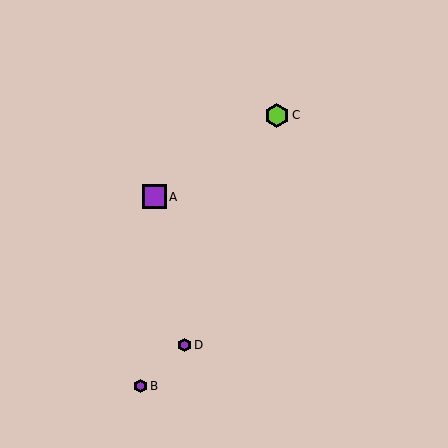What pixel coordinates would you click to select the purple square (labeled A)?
Click at (154, 197) to select the purple square A.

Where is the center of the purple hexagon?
The center of the purple hexagon is at (141, 386).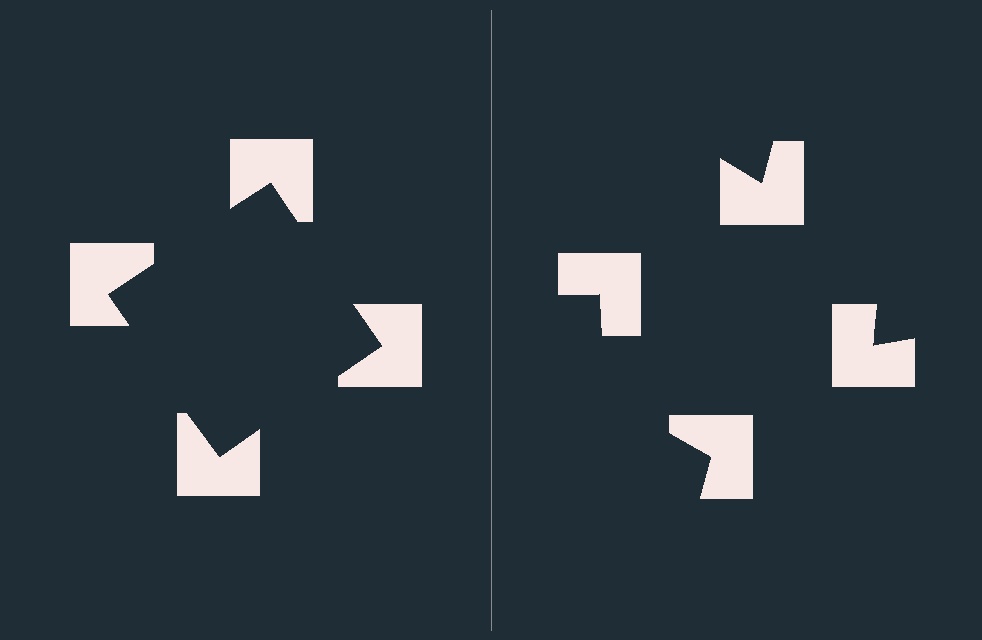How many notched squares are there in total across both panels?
8 — 4 on each side.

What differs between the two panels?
The notched squares are positioned identically on both sides; only the wedge orientations differ. On the left they align to a square; on the right they are misaligned.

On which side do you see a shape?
An illusory square appears on the left side. On the right side the wedge cuts are rotated, so no coherent shape forms.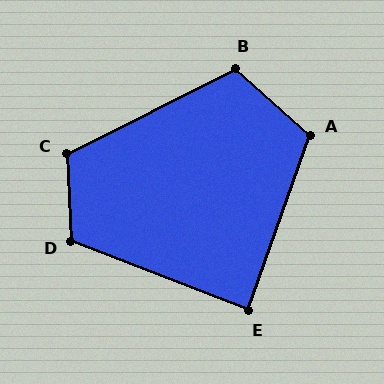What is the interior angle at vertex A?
Approximately 112 degrees (obtuse).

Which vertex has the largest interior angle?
C, at approximately 114 degrees.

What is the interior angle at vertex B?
Approximately 111 degrees (obtuse).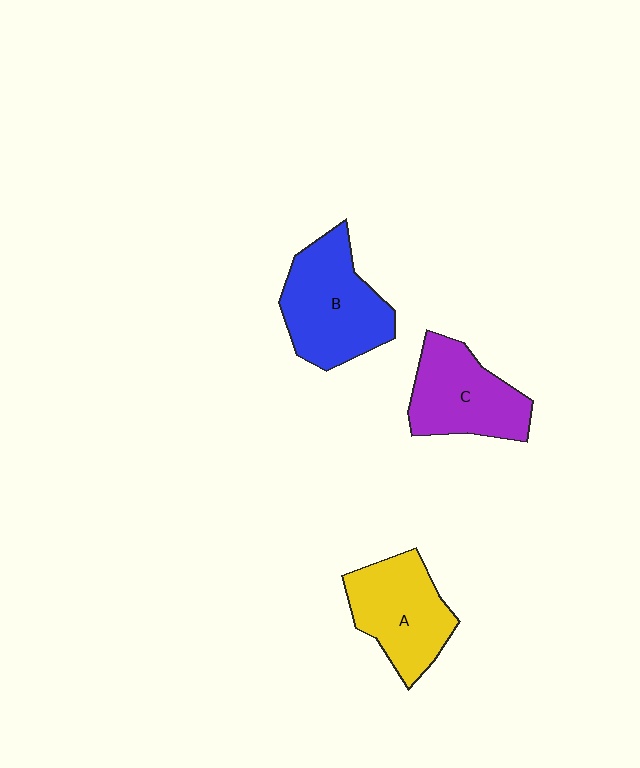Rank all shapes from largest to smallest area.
From largest to smallest: B (blue), A (yellow), C (purple).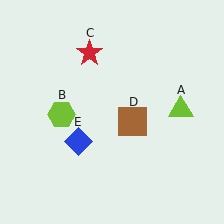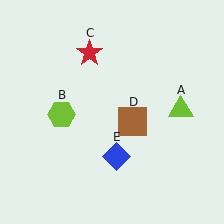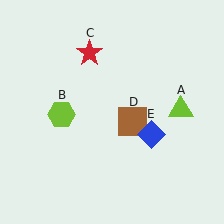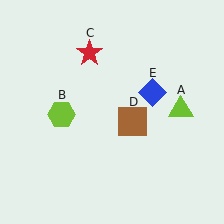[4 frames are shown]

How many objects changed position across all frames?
1 object changed position: blue diamond (object E).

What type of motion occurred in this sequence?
The blue diamond (object E) rotated counterclockwise around the center of the scene.